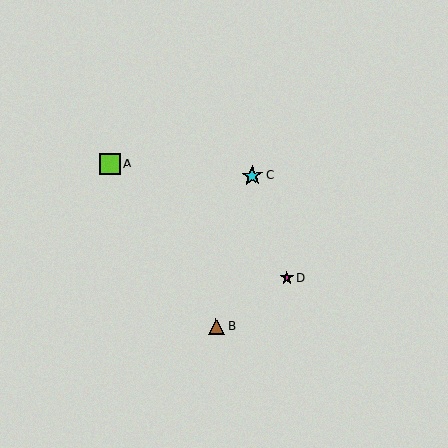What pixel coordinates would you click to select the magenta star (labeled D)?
Click at (287, 278) to select the magenta star D.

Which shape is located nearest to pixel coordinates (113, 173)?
The lime square (labeled A) at (110, 164) is nearest to that location.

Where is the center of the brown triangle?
The center of the brown triangle is at (216, 327).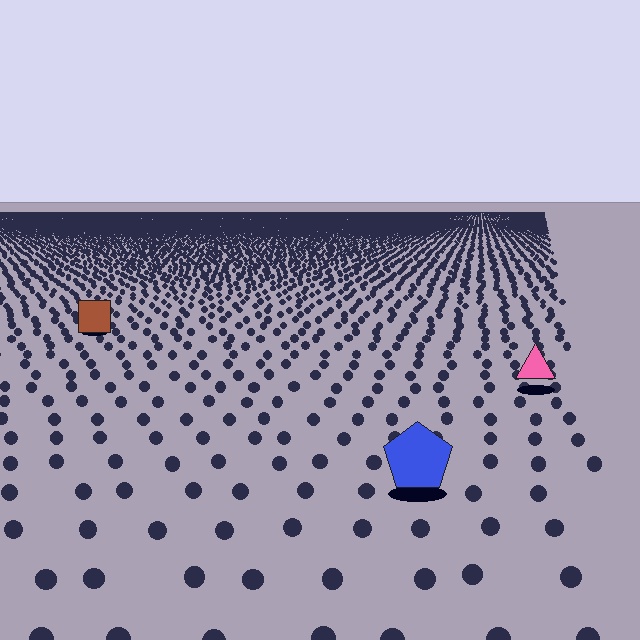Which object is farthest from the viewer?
The brown square is farthest from the viewer. It appears smaller and the ground texture around it is denser.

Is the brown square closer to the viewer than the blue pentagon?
No. The blue pentagon is closer — you can tell from the texture gradient: the ground texture is coarser near it.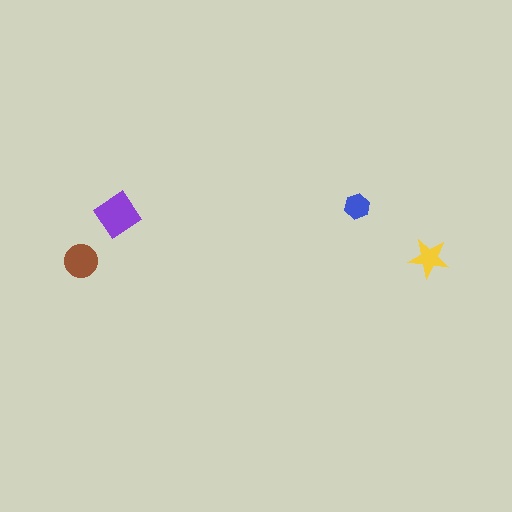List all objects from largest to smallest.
The purple diamond, the brown circle, the yellow star, the blue hexagon.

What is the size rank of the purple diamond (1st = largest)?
1st.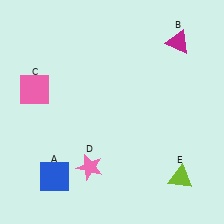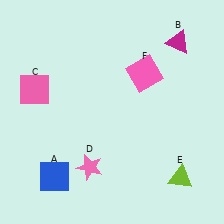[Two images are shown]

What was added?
A pink square (F) was added in Image 2.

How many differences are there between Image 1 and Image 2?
There is 1 difference between the two images.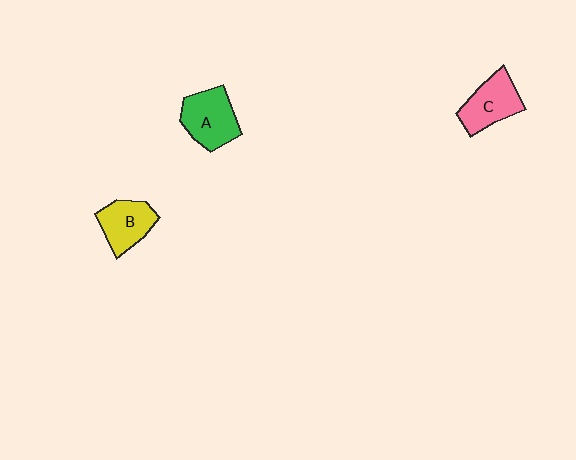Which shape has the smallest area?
Shape B (yellow).